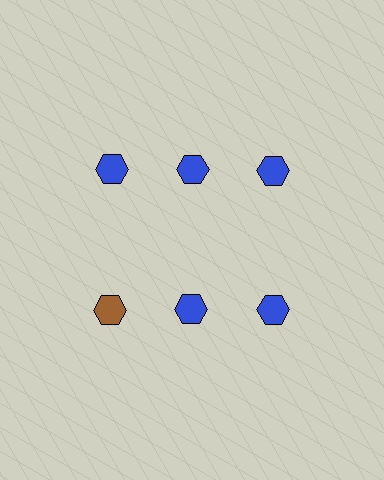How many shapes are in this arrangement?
There are 6 shapes arranged in a grid pattern.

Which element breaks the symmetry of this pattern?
The brown hexagon in the second row, leftmost column breaks the symmetry. All other shapes are blue hexagons.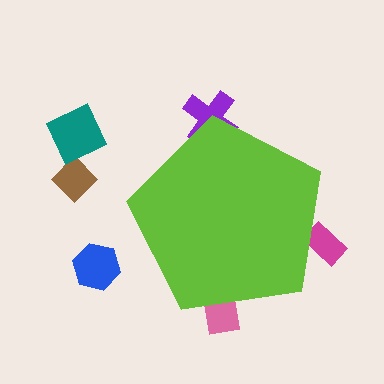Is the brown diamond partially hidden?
No, the brown diamond is fully visible.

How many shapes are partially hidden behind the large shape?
3 shapes are partially hidden.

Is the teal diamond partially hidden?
No, the teal diamond is fully visible.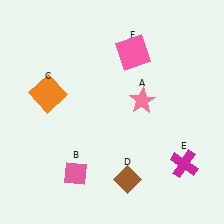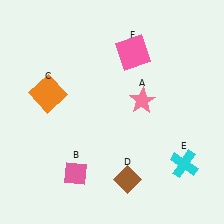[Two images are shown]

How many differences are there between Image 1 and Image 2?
There is 1 difference between the two images.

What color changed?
The cross (E) changed from magenta in Image 1 to cyan in Image 2.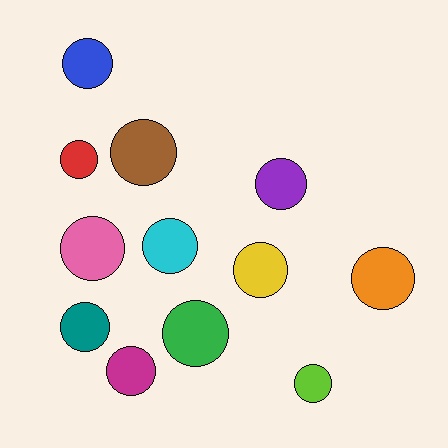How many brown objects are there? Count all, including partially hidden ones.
There is 1 brown object.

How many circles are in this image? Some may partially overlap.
There are 12 circles.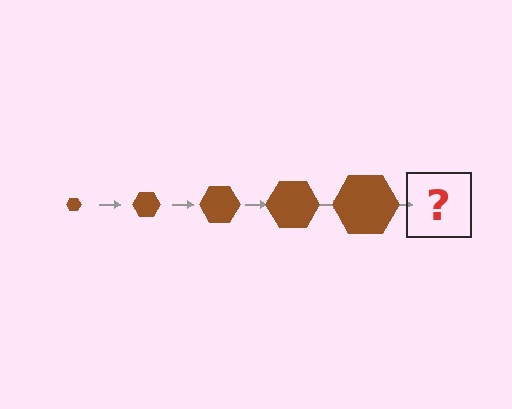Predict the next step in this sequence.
The next step is a brown hexagon, larger than the previous one.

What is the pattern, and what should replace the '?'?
The pattern is that the hexagon gets progressively larger each step. The '?' should be a brown hexagon, larger than the previous one.